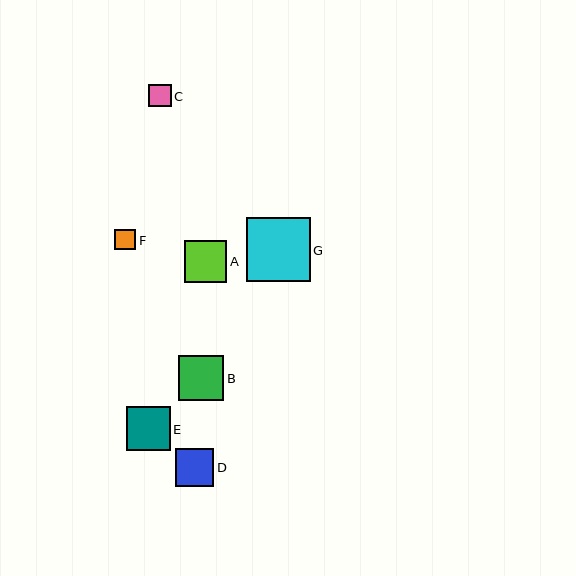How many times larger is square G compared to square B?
Square G is approximately 1.4 times the size of square B.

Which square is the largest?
Square G is the largest with a size of approximately 64 pixels.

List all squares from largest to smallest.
From largest to smallest: G, B, E, A, D, C, F.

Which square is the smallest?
Square F is the smallest with a size of approximately 21 pixels.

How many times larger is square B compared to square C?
Square B is approximately 2.0 times the size of square C.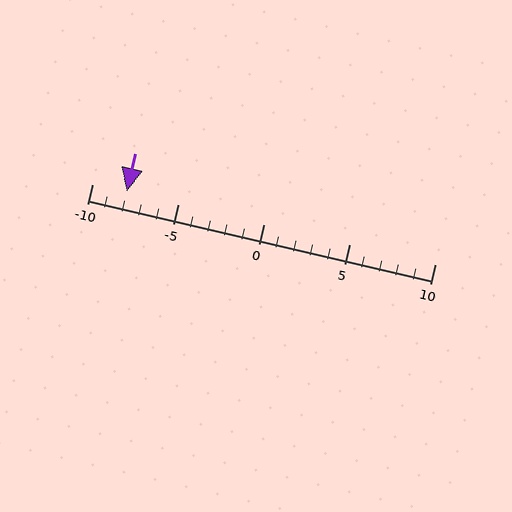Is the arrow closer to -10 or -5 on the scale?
The arrow is closer to -10.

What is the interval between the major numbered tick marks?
The major tick marks are spaced 5 units apart.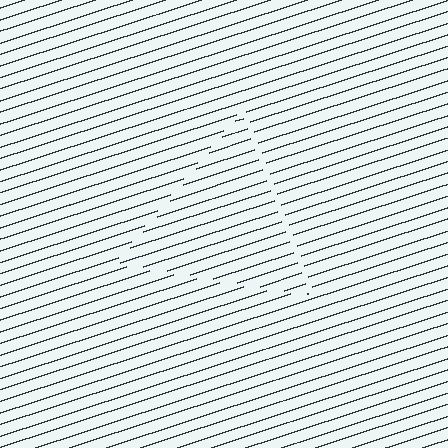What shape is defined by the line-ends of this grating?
An illusory triangle. The interior of the shape contains the same grating, shifted by half a period — the contour is defined by the phase discontinuity where line-ends from the inner and outer gratings abut.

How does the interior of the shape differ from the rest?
The interior of the shape contains the same grating, shifted by half a period — the contour is defined by the phase discontinuity where line-ends from the inner and outer gratings abut.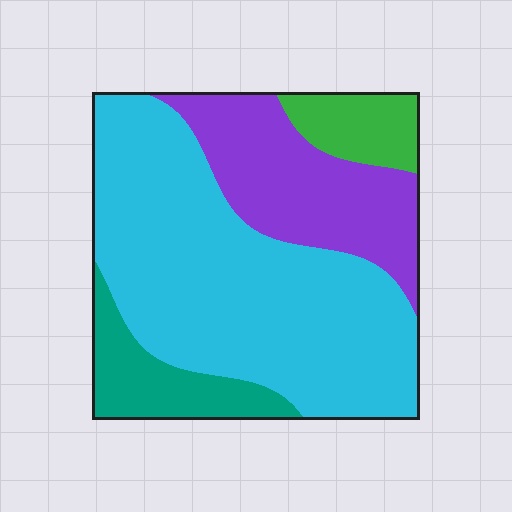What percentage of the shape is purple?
Purple covers 24% of the shape.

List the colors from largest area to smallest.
From largest to smallest: cyan, purple, teal, green.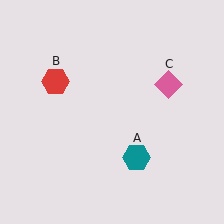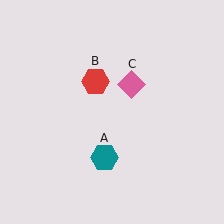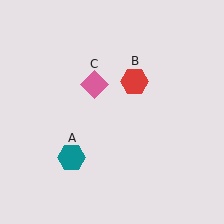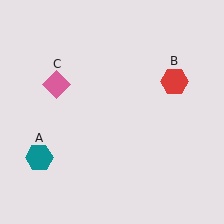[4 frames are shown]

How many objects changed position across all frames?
3 objects changed position: teal hexagon (object A), red hexagon (object B), pink diamond (object C).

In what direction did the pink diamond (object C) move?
The pink diamond (object C) moved left.